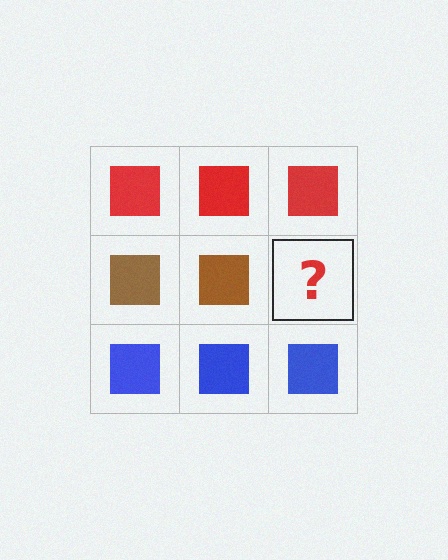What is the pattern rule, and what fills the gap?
The rule is that each row has a consistent color. The gap should be filled with a brown square.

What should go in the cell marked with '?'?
The missing cell should contain a brown square.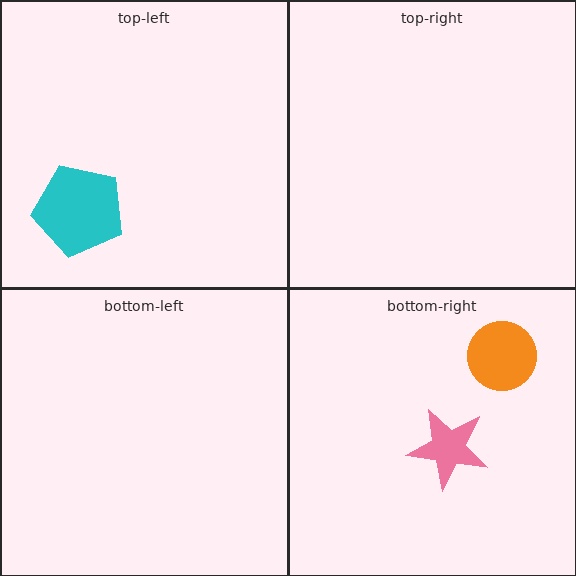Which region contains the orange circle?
The bottom-right region.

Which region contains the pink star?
The bottom-right region.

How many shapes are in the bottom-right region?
2.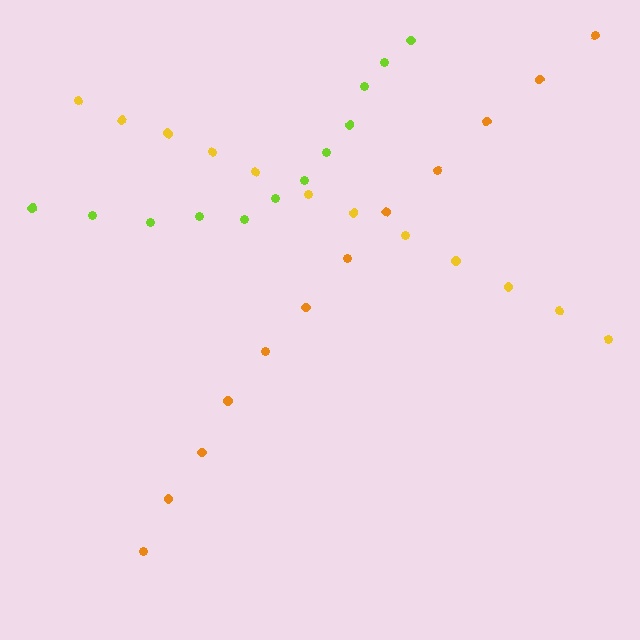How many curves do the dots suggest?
There are 3 distinct paths.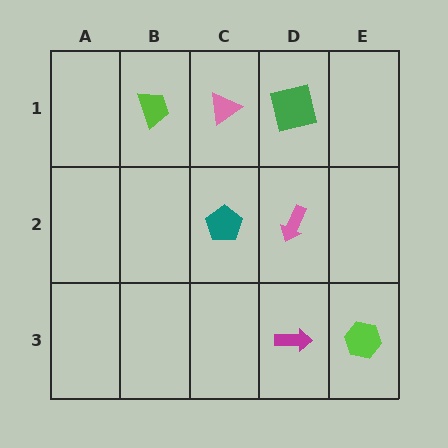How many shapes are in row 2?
2 shapes.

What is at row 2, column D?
A pink arrow.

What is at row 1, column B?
A lime trapezoid.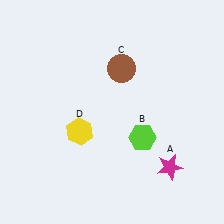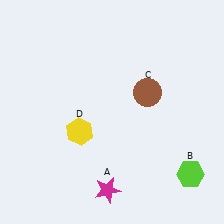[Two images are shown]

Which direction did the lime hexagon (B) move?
The lime hexagon (B) moved right.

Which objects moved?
The objects that moved are: the magenta star (A), the lime hexagon (B), the brown circle (C).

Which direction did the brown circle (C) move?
The brown circle (C) moved right.